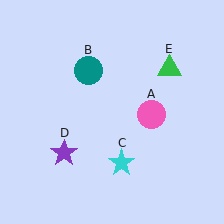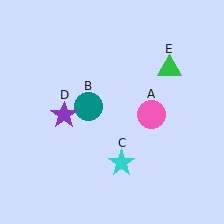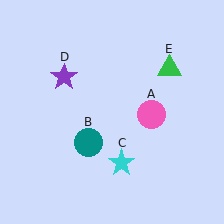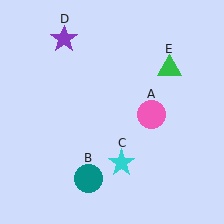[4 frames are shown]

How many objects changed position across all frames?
2 objects changed position: teal circle (object B), purple star (object D).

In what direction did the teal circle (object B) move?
The teal circle (object B) moved down.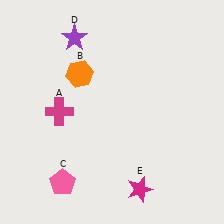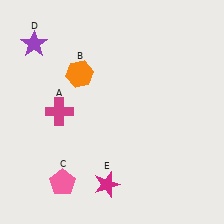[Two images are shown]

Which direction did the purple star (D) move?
The purple star (D) moved left.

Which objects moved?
The objects that moved are: the purple star (D), the magenta star (E).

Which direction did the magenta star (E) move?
The magenta star (E) moved left.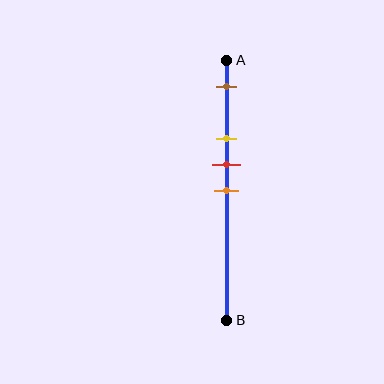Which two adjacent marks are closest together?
The red and orange marks are the closest adjacent pair.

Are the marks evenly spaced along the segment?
No, the marks are not evenly spaced.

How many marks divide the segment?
There are 4 marks dividing the segment.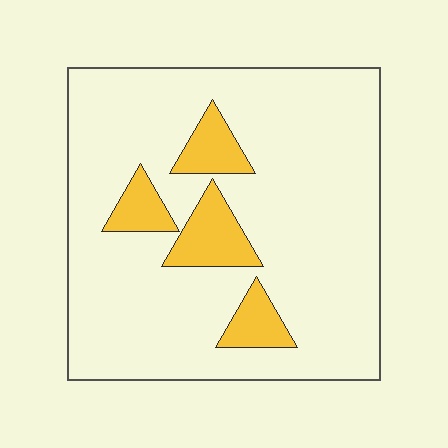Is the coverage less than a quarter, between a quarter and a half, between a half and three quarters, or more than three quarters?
Less than a quarter.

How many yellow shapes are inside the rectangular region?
4.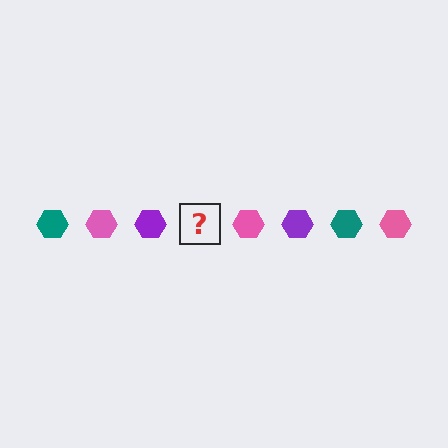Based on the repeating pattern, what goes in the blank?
The blank should be a teal hexagon.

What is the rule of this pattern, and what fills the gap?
The rule is that the pattern cycles through teal, pink, purple hexagons. The gap should be filled with a teal hexagon.